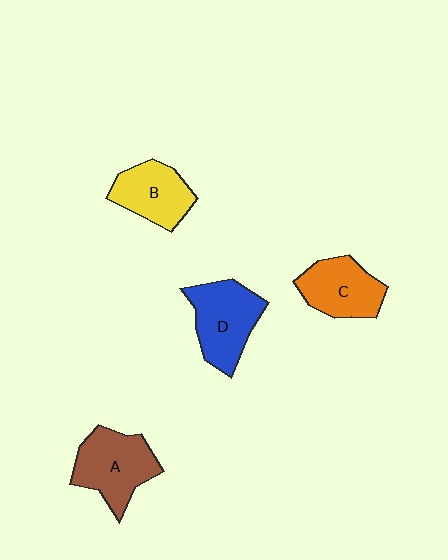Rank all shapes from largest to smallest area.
From largest to smallest: A (brown), D (blue), C (orange), B (yellow).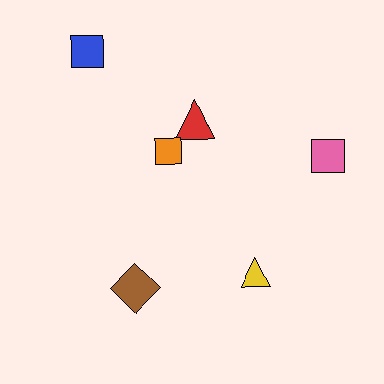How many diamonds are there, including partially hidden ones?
There is 1 diamond.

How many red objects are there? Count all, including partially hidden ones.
There is 1 red object.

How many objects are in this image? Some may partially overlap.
There are 6 objects.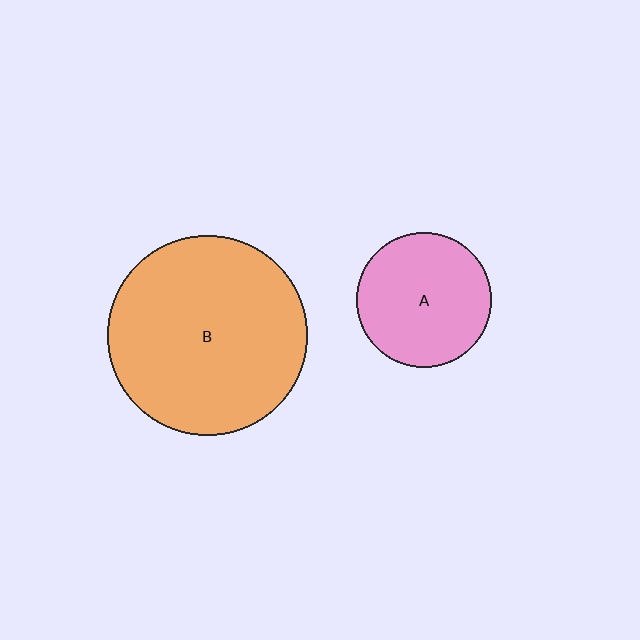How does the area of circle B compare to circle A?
Approximately 2.2 times.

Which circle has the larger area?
Circle B (orange).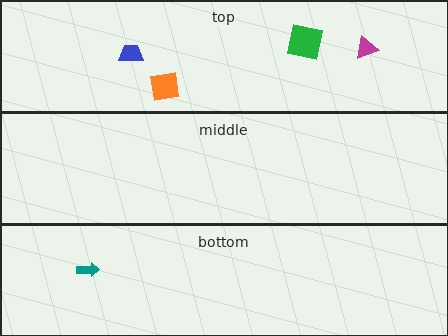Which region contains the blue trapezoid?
The top region.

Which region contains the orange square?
The top region.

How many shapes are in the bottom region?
1.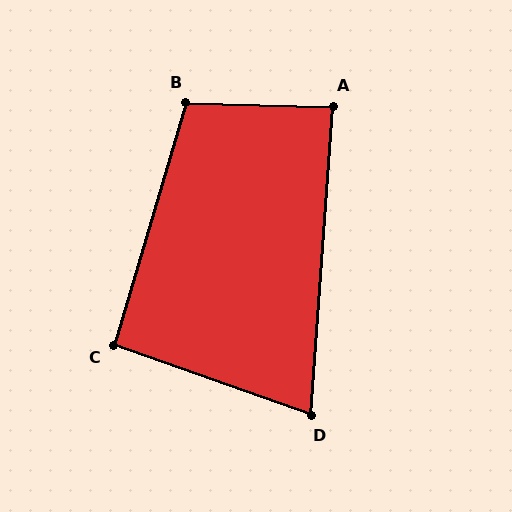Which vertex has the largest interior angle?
B, at approximately 105 degrees.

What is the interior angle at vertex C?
Approximately 93 degrees (approximately right).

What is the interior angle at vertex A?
Approximately 87 degrees (approximately right).